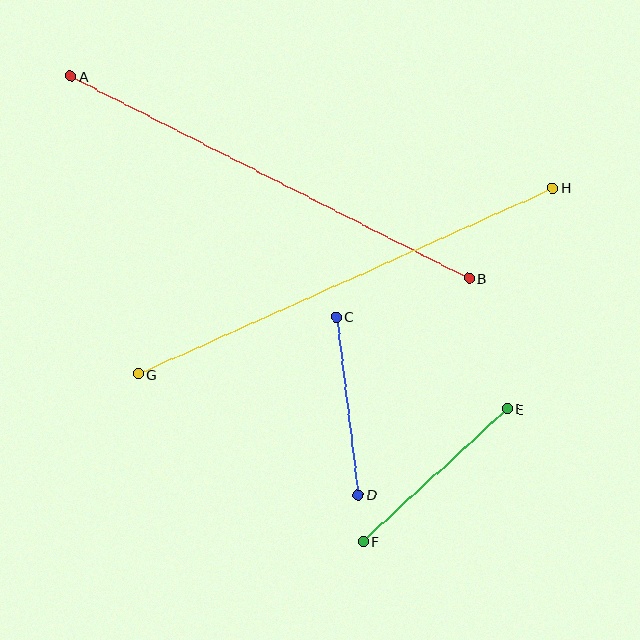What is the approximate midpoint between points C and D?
The midpoint is at approximately (347, 406) pixels.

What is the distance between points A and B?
The distance is approximately 446 pixels.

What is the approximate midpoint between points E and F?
The midpoint is at approximately (435, 475) pixels.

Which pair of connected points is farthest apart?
Points G and H are farthest apart.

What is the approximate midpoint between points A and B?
The midpoint is at approximately (270, 177) pixels.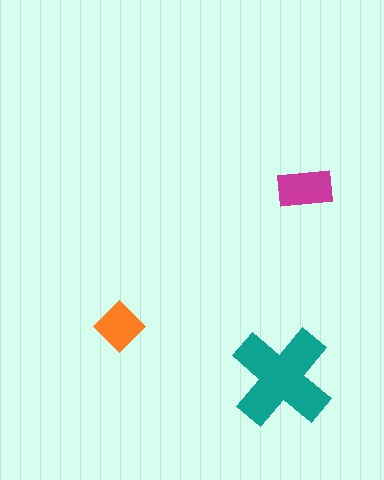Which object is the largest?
The teal cross.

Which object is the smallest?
The orange diamond.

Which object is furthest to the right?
The magenta rectangle is rightmost.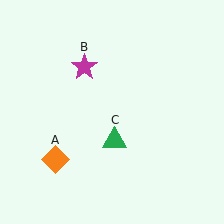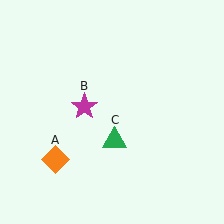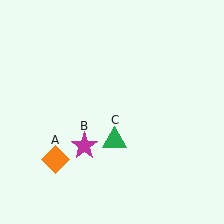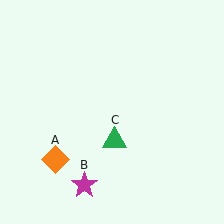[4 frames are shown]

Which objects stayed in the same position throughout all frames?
Orange diamond (object A) and green triangle (object C) remained stationary.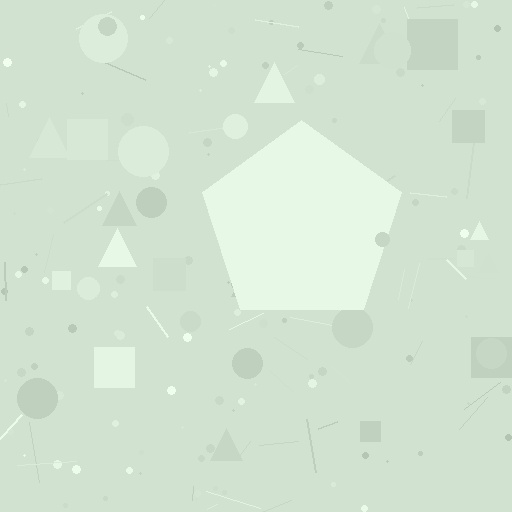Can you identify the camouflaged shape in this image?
The camouflaged shape is a pentagon.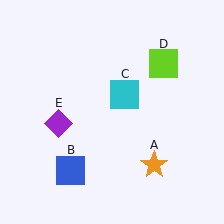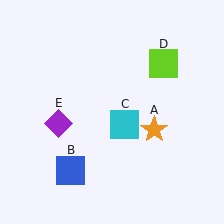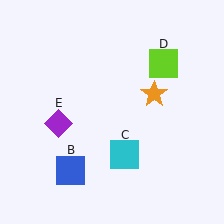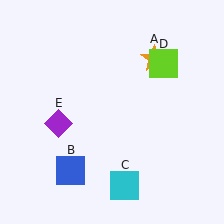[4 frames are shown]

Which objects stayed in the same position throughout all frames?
Blue square (object B) and lime square (object D) and purple diamond (object E) remained stationary.